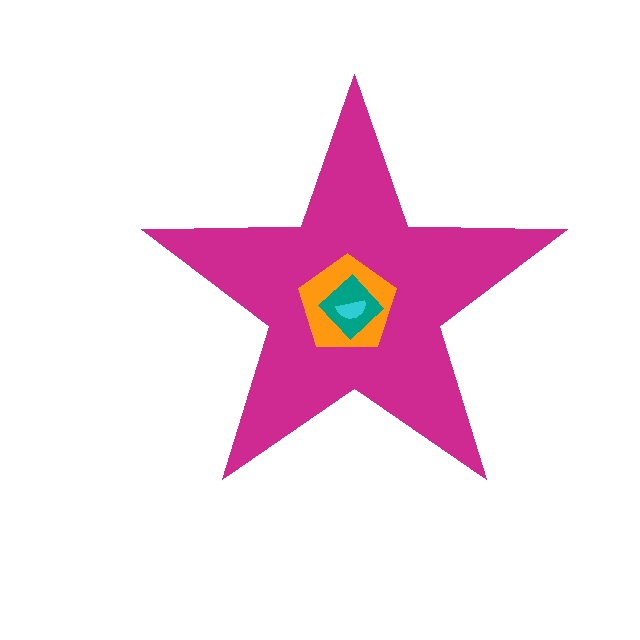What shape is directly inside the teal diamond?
The cyan semicircle.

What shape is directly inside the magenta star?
The orange pentagon.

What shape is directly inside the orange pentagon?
The teal diamond.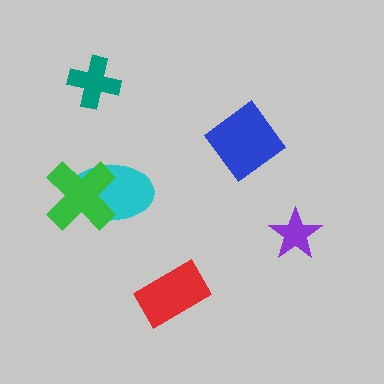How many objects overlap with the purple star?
0 objects overlap with the purple star.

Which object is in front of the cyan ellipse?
The green cross is in front of the cyan ellipse.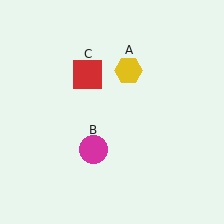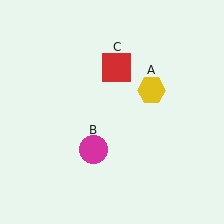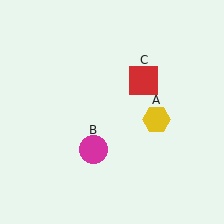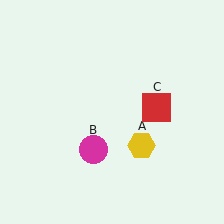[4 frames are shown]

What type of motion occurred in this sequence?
The yellow hexagon (object A), red square (object C) rotated clockwise around the center of the scene.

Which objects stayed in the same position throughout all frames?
Magenta circle (object B) remained stationary.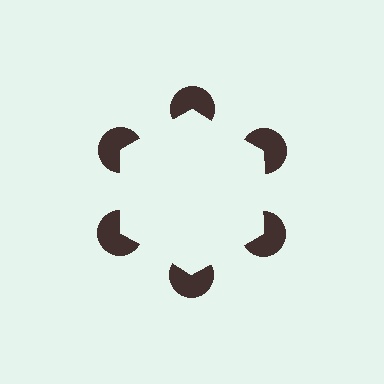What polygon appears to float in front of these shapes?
An illusory hexagon — its edges are inferred from the aligned wedge cuts in the pac-man discs, not physically drawn.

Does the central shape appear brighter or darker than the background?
It typically appears slightly brighter than the background, even though no actual brightness change is drawn.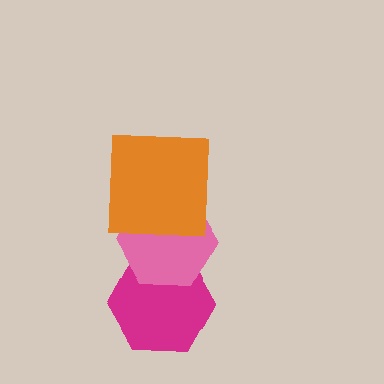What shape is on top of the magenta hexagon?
The pink hexagon is on top of the magenta hexagon.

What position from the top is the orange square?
The orange square is 1st from the top.